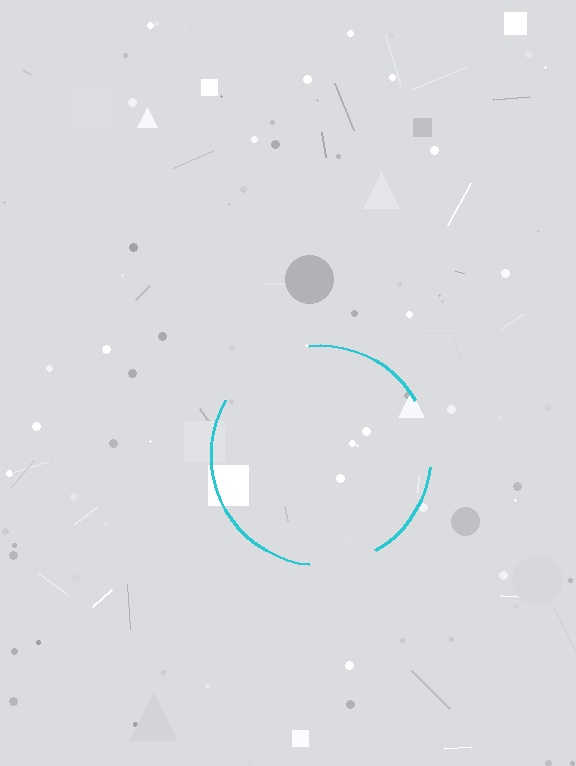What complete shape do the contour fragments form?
The contour fragments form a circle.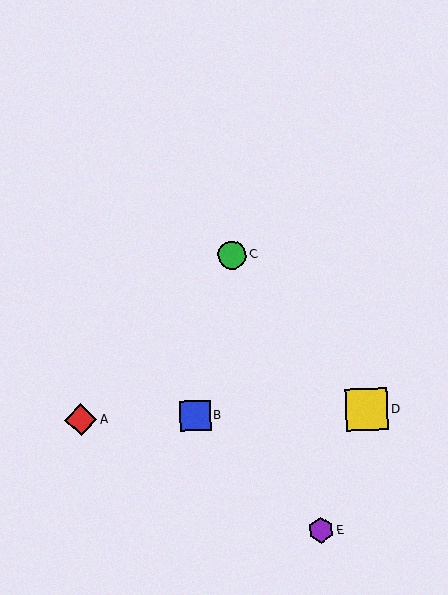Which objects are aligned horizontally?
Objects A, B, D are aligned horizontally.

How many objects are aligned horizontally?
3 objects (A, B, D) are aligned horizontally.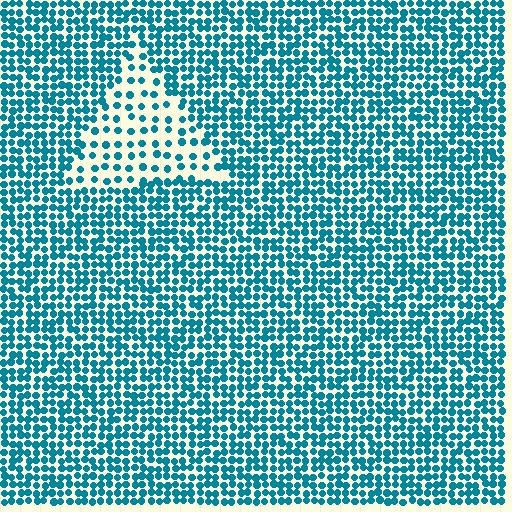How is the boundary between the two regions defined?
The boundary is defined by a change in element density (approximately 2.3x ratio). All elements are the same color, size, and shape.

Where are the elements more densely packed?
The elements are more densely packed outside the triangle boundary.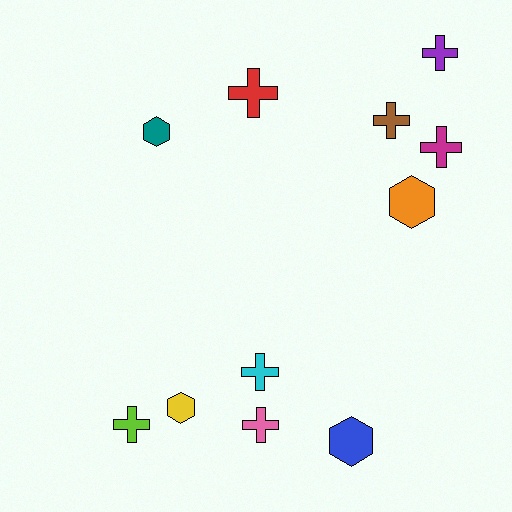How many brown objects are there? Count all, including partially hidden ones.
There is 1 brown object.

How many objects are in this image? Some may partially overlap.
There are 11 objects.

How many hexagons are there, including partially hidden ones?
There are 4 hexagons.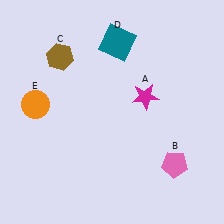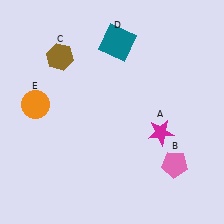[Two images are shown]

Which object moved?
The magenta star (A) moved down.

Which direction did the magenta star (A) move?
The magenta star (A) moved down.